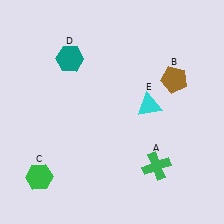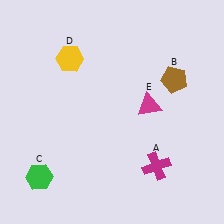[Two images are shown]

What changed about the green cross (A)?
In Image 1, A is green. In Image 2, it changed to magenta.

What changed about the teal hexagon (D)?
In Image 1, D is teal. In Image 2, it changed to yellow.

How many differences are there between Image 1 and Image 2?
There are 3 differences between the two images.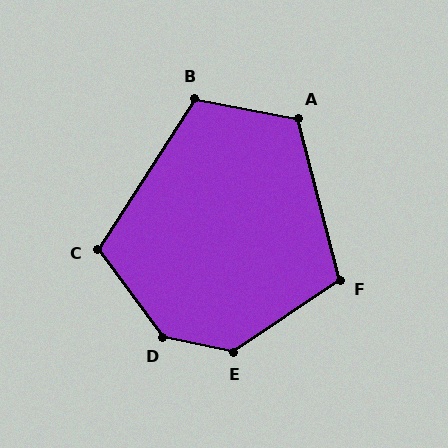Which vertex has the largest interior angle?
D, at approximately 139 degrees.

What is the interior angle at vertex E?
Approximately 134 degrees (obtuse).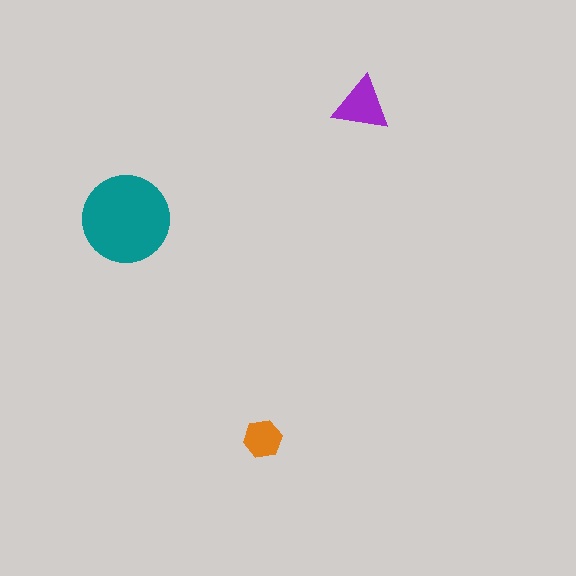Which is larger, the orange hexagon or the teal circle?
The teal circle.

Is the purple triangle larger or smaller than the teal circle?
Smaller.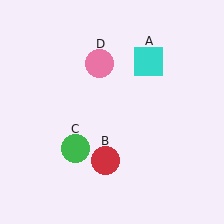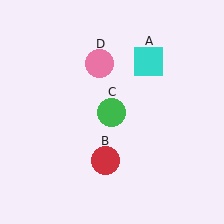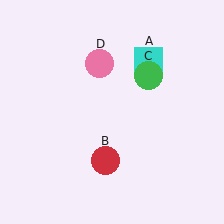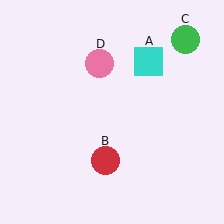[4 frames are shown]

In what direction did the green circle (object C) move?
The green circle (object C) moved up and to the right.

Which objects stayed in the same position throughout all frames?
Cyan square (object A) and red circle (object B) and pink circle (object D) remained stationary.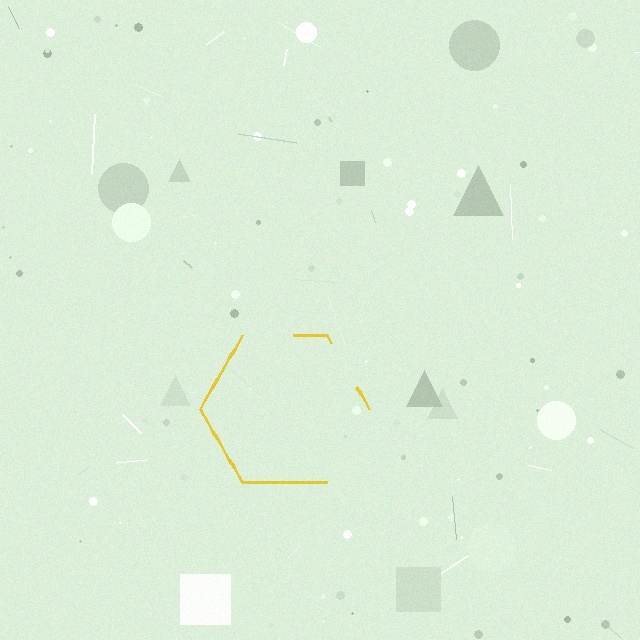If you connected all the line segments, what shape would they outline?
They would outline a hexagon.